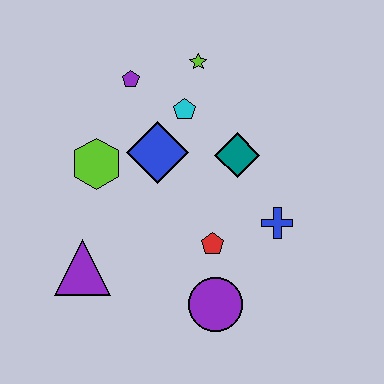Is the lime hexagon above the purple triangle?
Yes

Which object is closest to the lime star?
The cyan pentagon is closest to the lime star.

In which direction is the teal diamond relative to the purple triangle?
The teal diamond is to the right of the purple triangle.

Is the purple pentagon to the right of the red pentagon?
No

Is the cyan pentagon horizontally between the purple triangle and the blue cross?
Yes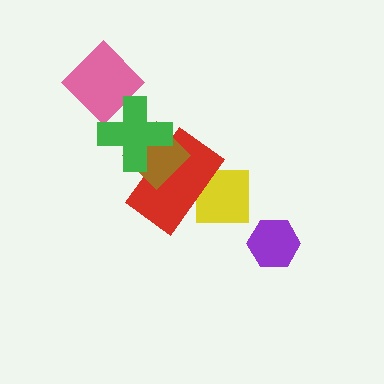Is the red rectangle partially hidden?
Yes, it is partially covered by another shape.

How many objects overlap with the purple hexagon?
0 objects overlap with the purple hexagon.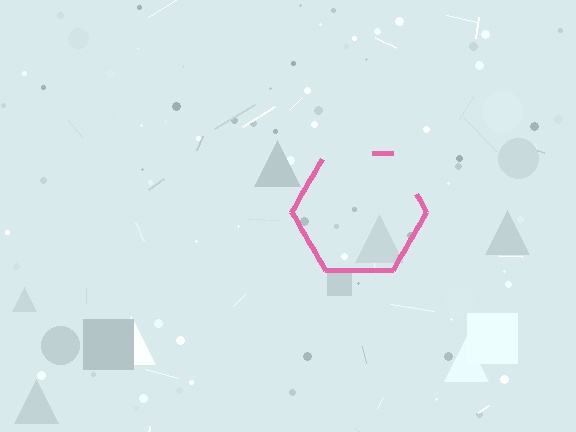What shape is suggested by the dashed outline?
The dashed outline suggests a hexagon.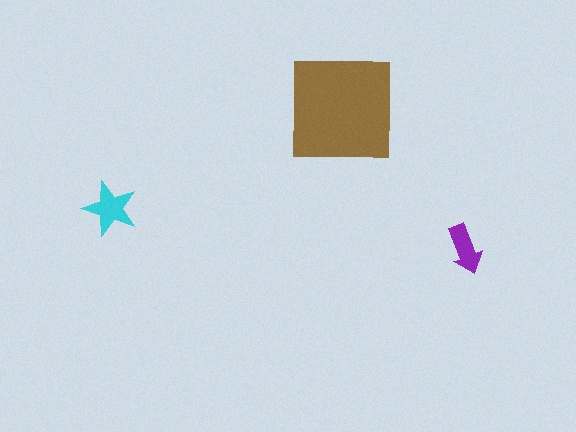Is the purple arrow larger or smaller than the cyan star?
Smaller.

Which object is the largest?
The brown square.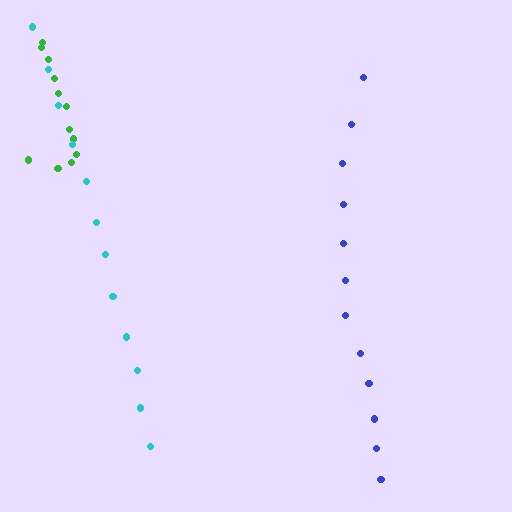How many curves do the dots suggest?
There are 3 distinct paths.